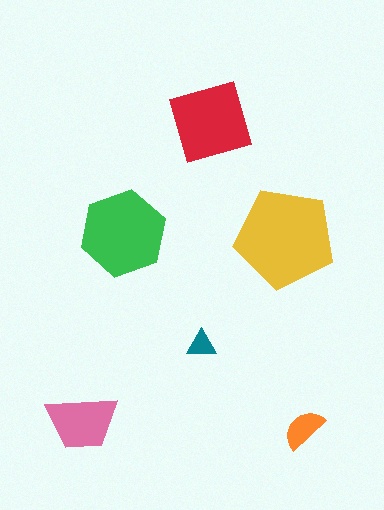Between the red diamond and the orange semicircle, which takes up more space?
The red diamond.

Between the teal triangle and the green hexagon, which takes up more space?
The green hexagon.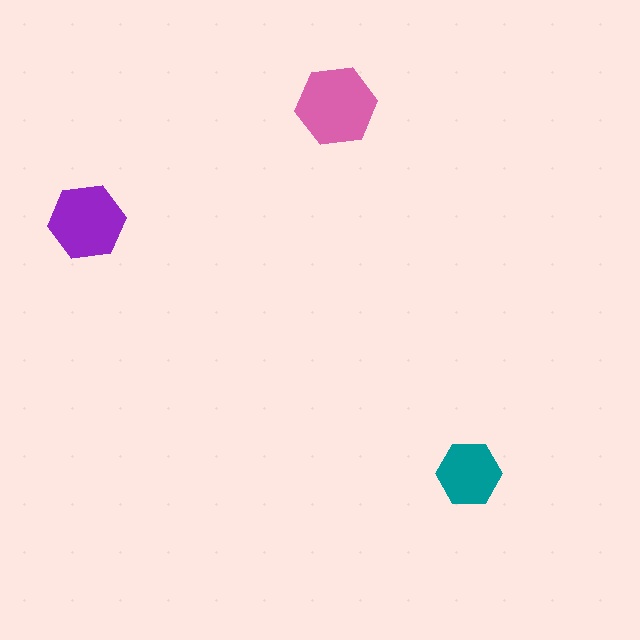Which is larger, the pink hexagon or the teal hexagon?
The pink one.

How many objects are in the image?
There are 3 objects in the image.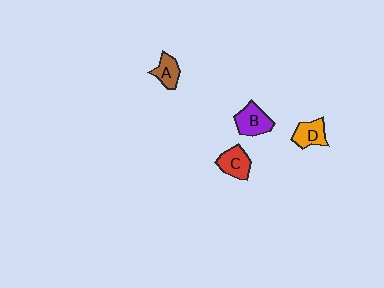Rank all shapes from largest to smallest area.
From largest to smallest: B (purple), C (red), D (orange), A (brown).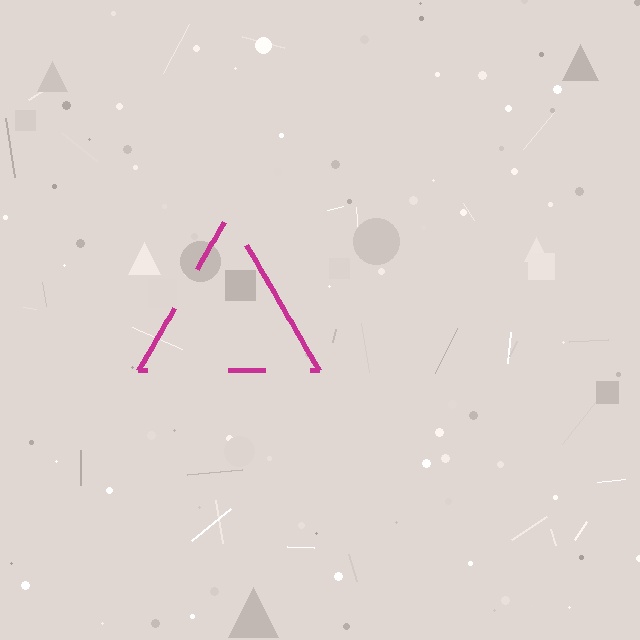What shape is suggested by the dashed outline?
The dashed outline suggests a triangle.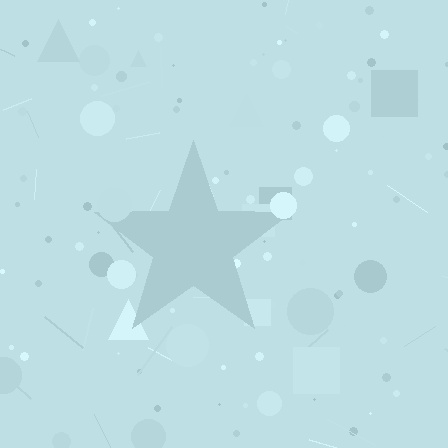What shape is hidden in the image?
A star is hidden in the image.